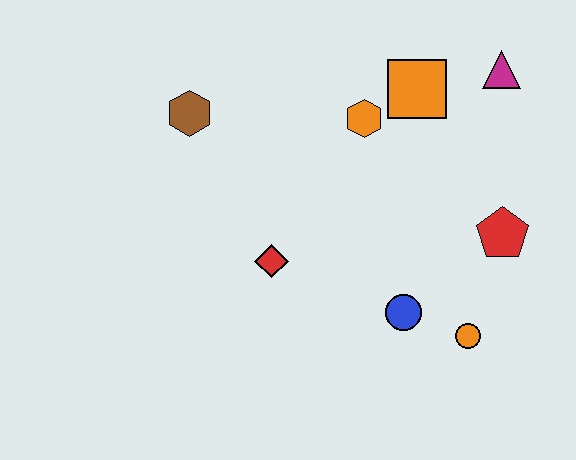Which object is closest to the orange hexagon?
The orange square is closest to the orange hexagon.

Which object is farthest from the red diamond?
The magenta triangle is farthest from the red diamond.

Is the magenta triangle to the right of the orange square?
Yes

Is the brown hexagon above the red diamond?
Yes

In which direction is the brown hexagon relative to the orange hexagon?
The brown hexagon is to the left of the orange hexagon.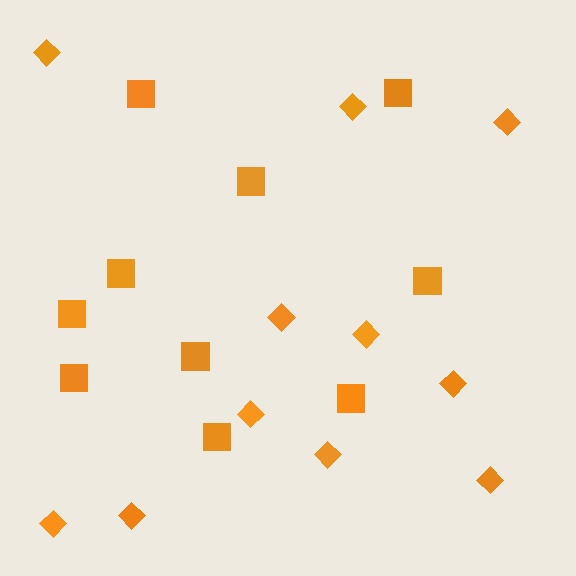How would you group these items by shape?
There are 2 groups: one group of diamonds (11) and one group of squares (10).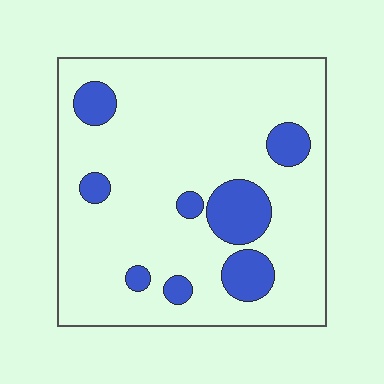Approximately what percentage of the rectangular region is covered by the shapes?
Approximately 15%.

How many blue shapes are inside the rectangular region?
8.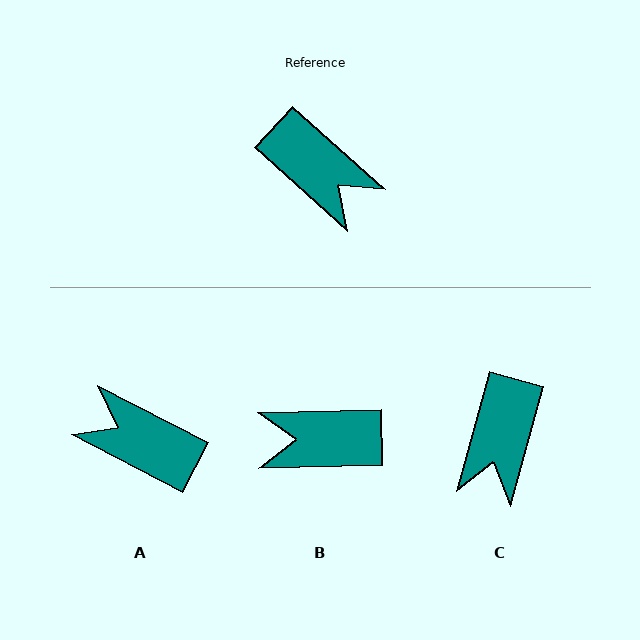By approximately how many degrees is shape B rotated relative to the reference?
Approximately 137 degrees clockwise.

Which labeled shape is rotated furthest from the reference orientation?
A, about 165 degrees away.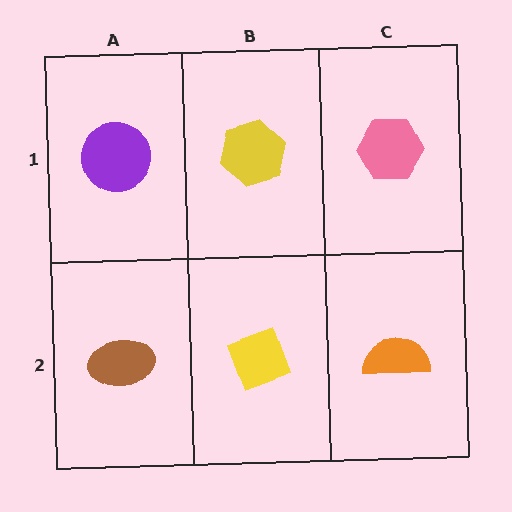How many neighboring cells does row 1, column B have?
3.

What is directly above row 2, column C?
A pink hexagon.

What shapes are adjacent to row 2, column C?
A pink hexagon (row 1, column C), a yellow diamond (row 2, column B).